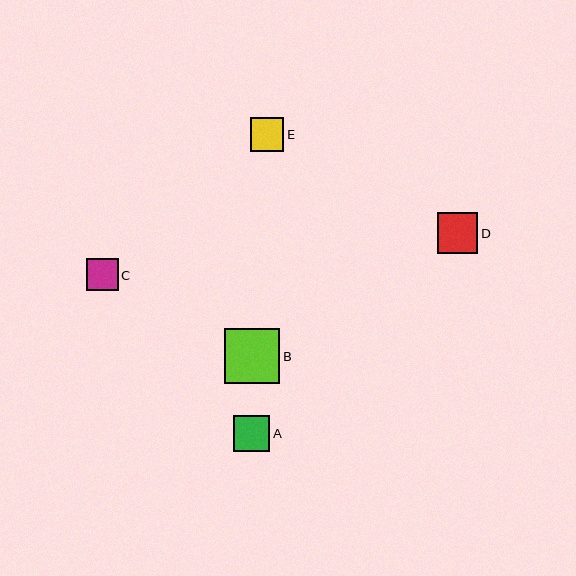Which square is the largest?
Square B is the largest with a size of approximately 55 pixels.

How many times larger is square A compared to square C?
Square A is approximately 1.1 times the size of square C.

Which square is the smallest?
Square C is the smallest with a size of approximately 32 pixels.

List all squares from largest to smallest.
From largest to smallest: B, D, A, E, C.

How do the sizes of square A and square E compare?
Square A and square E are approximately the same size.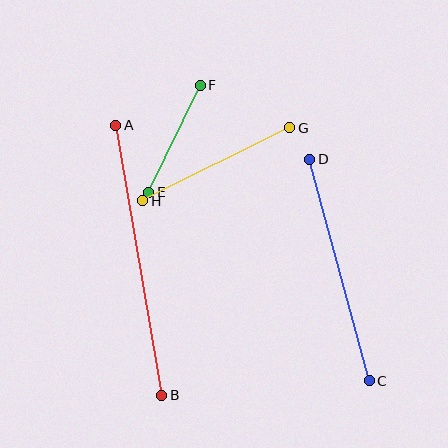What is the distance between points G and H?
The distance is approximately 164 pixels.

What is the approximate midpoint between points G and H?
The midpoint is at approximately (216, 164) pixels.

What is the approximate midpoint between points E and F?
The midpoint is at approximately (175, 139) pixels.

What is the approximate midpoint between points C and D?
The midpoint is at approximately (339, 270) pixels.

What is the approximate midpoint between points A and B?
The midpoint is at approximately (139, 260) pixels.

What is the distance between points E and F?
The distance is approximately 119 pixels.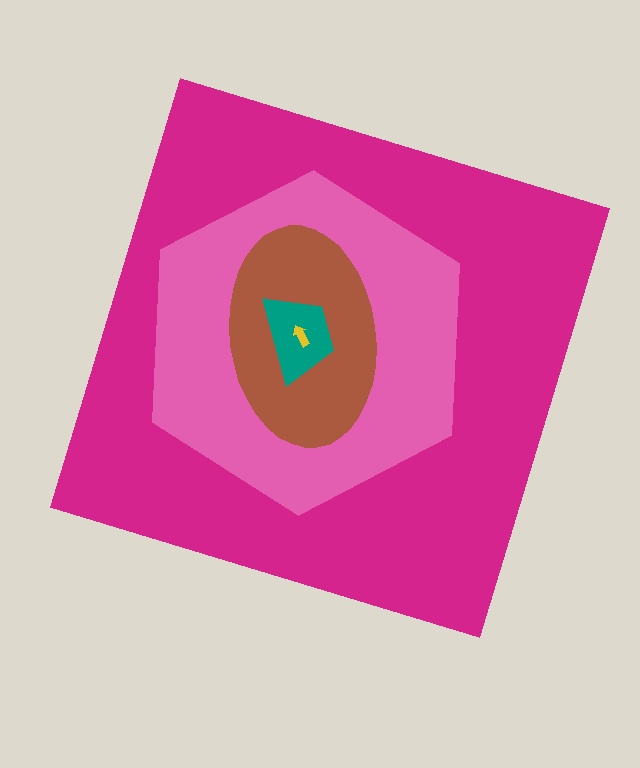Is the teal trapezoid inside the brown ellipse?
Yes.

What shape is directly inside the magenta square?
The pink hexagon.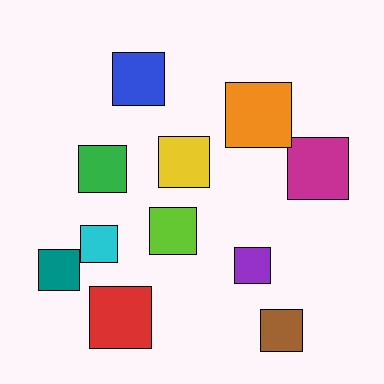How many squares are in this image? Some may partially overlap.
There are 11 squares.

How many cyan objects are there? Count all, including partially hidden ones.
There is 1 cyan object.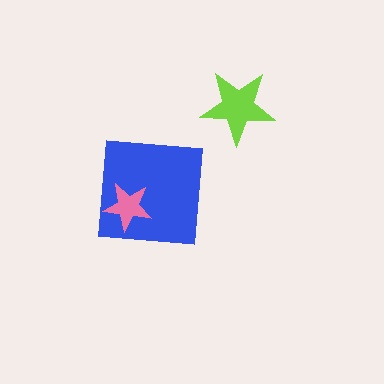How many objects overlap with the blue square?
1 object overlaps with the blue square.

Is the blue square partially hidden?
Yes, it is partially covered by another shape.